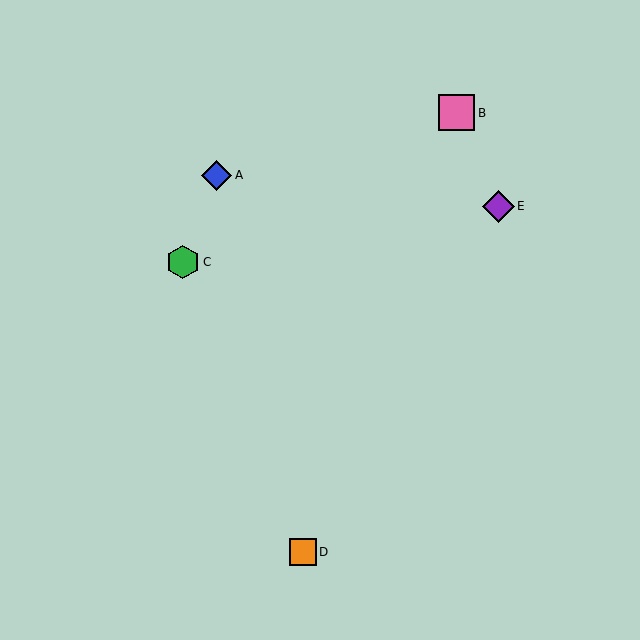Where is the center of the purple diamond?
The center of the purple diamond is at (498, 206).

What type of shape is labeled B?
Shape B is a pink square.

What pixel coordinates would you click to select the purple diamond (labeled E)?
Click at (498, 206) to select the purple diamond E.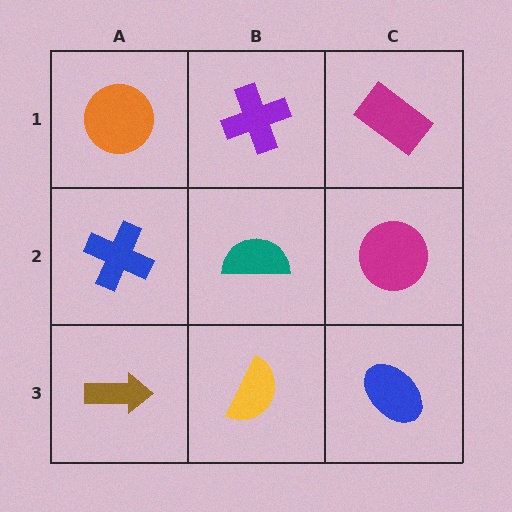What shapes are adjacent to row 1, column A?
A blue cross (row 2, column A), a purple cross (row 1, column B).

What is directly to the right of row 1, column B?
A magenta rectangle.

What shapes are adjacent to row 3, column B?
A teal semicircle (row 2, column B), a brown arrow (row 3, column A), a blue ellipse (row 3, column C).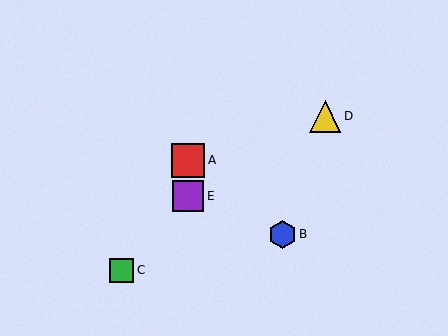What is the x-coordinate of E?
Object E is at x≈188.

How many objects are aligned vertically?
2 objects (A, E) are aligned vertically.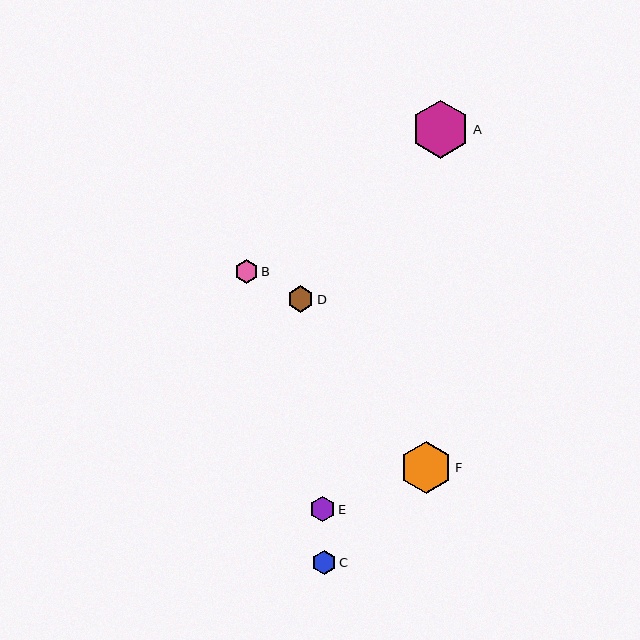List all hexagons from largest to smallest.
From largest to smallest: A, F, D, E, C, B.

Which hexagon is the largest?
Hexagon A is the largest with a size of approximately 58 pixels.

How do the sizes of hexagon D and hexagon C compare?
Hexagon D and hexagon C are approximately the same size.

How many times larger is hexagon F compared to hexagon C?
Hexagon F is approximately 2.2 times the size of hexagon C.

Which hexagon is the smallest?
Hexagon B is the smallest with a size of approximately 24 pixels.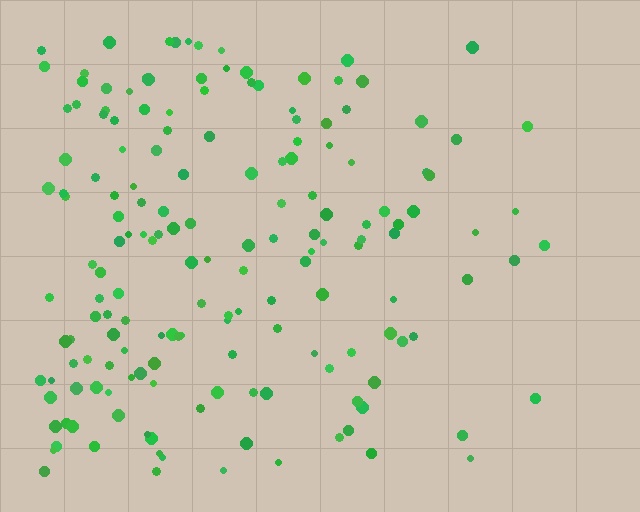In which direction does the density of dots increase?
From right to left, with the left side densest.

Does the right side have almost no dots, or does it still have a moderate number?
Still a moderate number, just noticeably fewer than the left.